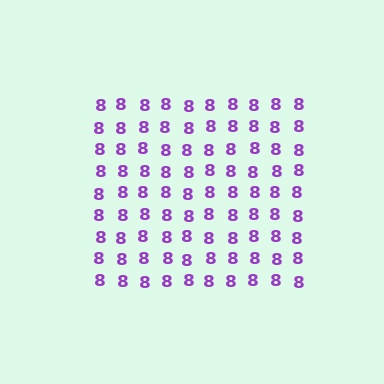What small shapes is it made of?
It is made of small digit 8's.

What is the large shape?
The large shape is a square.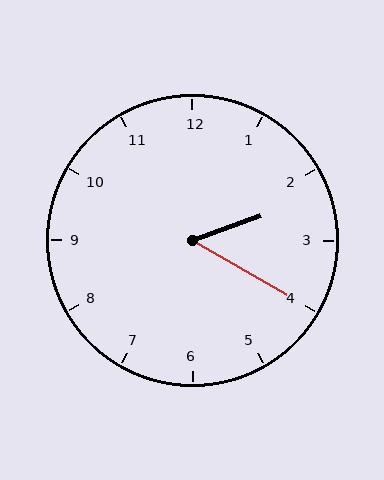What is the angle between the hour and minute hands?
Approximately 50 degrees.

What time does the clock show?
2:20.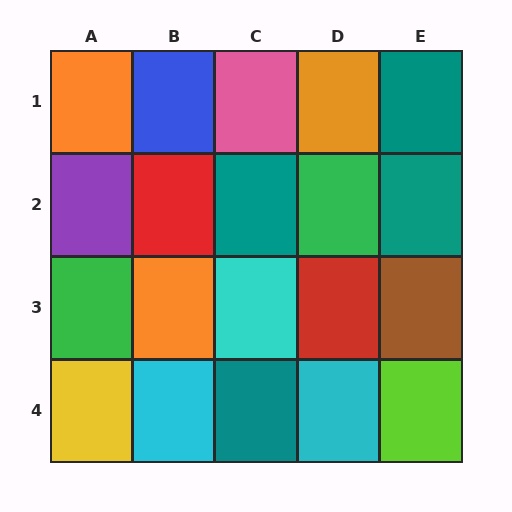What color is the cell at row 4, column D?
Cyan.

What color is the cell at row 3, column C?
Cyan.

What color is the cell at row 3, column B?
Orange.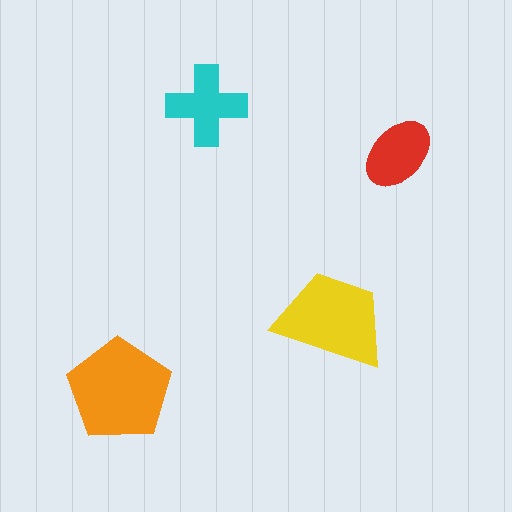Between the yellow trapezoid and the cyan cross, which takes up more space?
The yellow trapezoid.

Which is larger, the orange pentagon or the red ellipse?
The orange pentagon.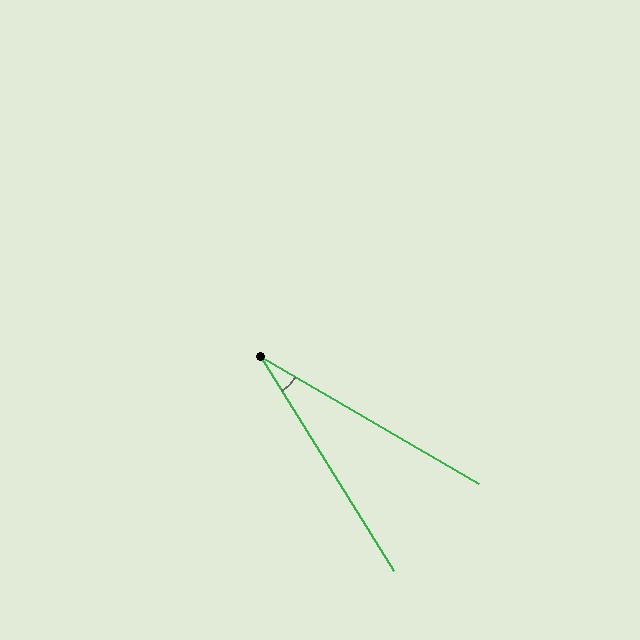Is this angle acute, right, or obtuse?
It is acute.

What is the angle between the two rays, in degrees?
Approximately 28 degrees.